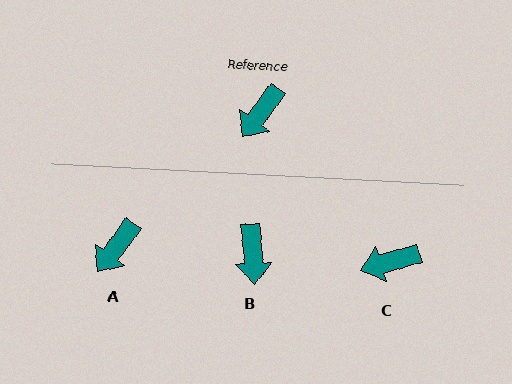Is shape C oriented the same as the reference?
No, it is off by about 38 degrees.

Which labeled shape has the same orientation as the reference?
A.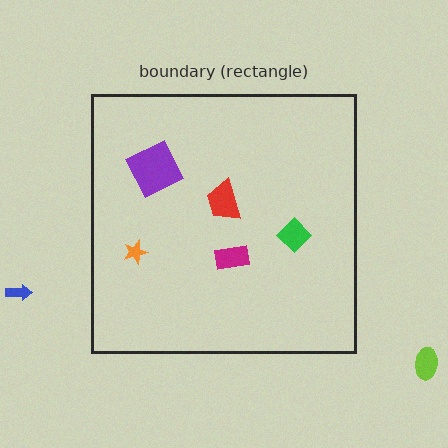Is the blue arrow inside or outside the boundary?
Outside.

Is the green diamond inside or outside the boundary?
Inside.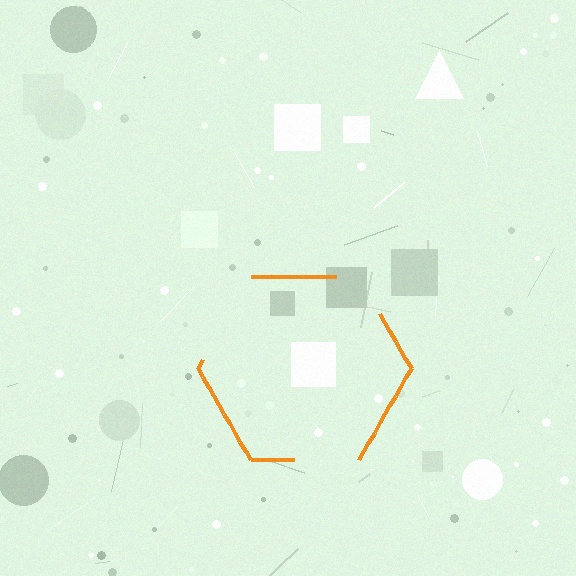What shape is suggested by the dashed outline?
The dashed outline suggests a hexagon.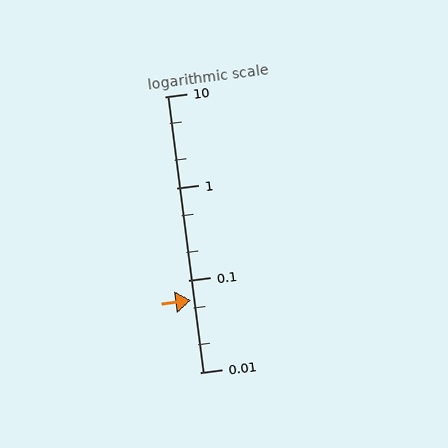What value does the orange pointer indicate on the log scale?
The pointer indicates approximately 0.06.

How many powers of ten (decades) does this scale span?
The scale spans 3 decades, from 0.01 to 10.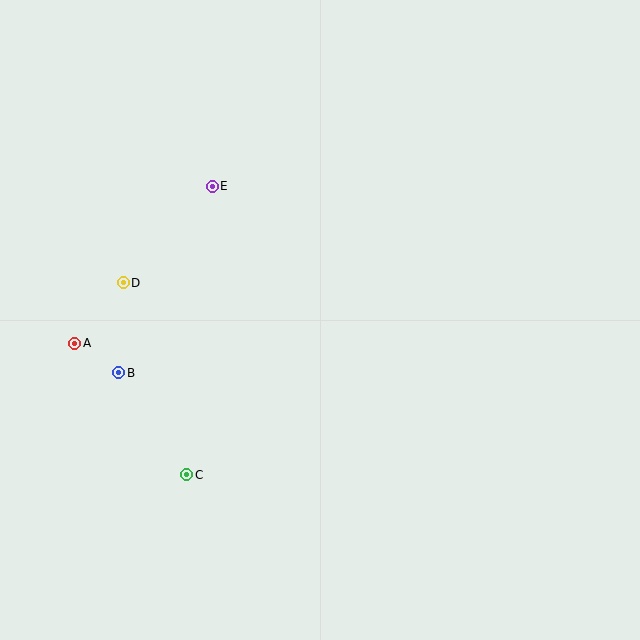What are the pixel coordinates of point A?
Point A is at (75, 343).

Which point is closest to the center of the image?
Point E at (212, 186) is closest to the center.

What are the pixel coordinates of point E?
Point E is at (212, 186).